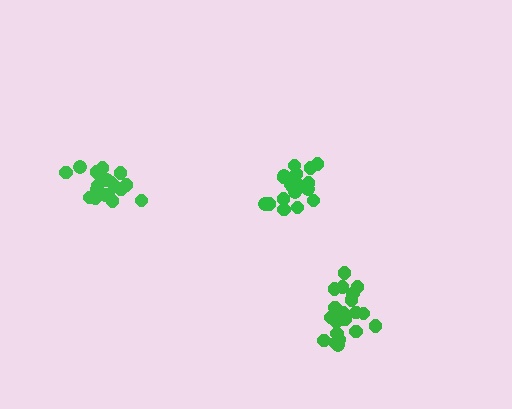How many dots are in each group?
Group 1: 20 dots, Group 2: 19 dots, Group 3: 21 dots (60 total).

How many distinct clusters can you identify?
There are 3 distinct clusters.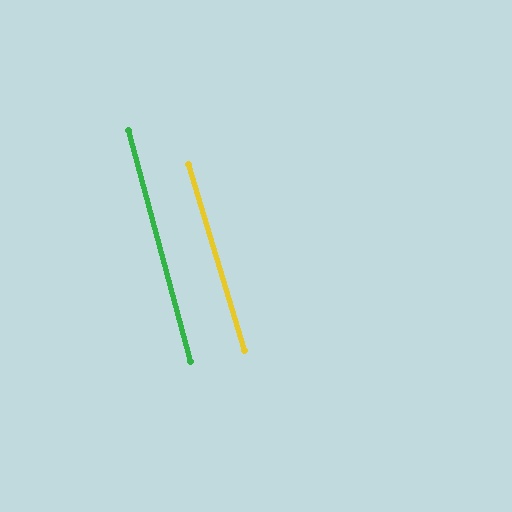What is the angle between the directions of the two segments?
Approximately 2 degrees.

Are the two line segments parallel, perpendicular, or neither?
Parallel — their directions differ by only 1.5°.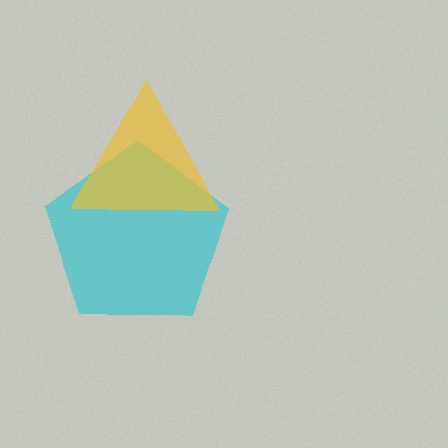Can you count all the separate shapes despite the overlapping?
Yes, there are 2 separate shapes.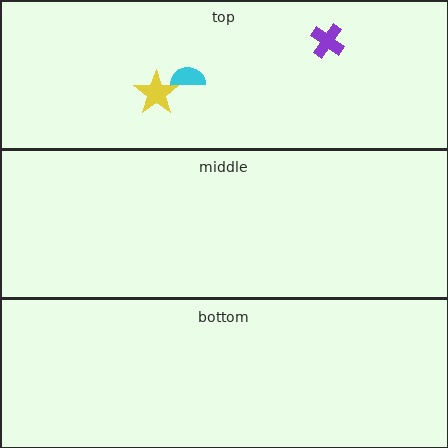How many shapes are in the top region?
3.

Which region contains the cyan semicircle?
The top region.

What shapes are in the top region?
The yellow star, the cyan semicircle, the purple cross.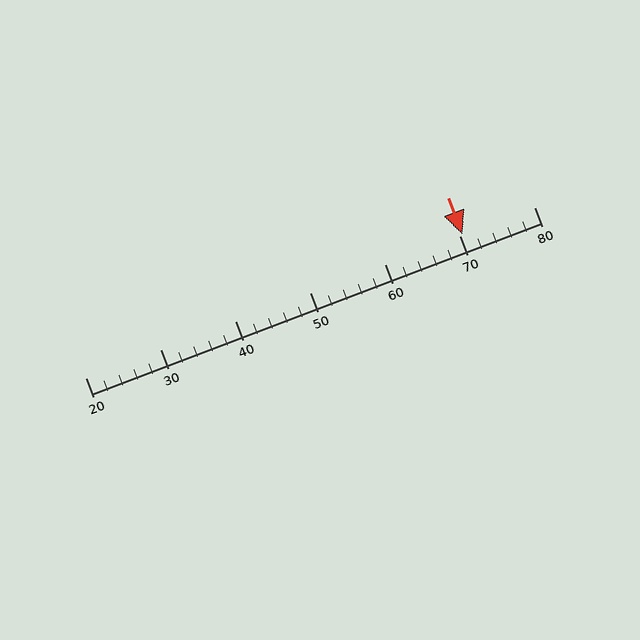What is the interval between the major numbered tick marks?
The major tick marks are spaced 10 units apart.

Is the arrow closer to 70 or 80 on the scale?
The arrow is closer to 70.